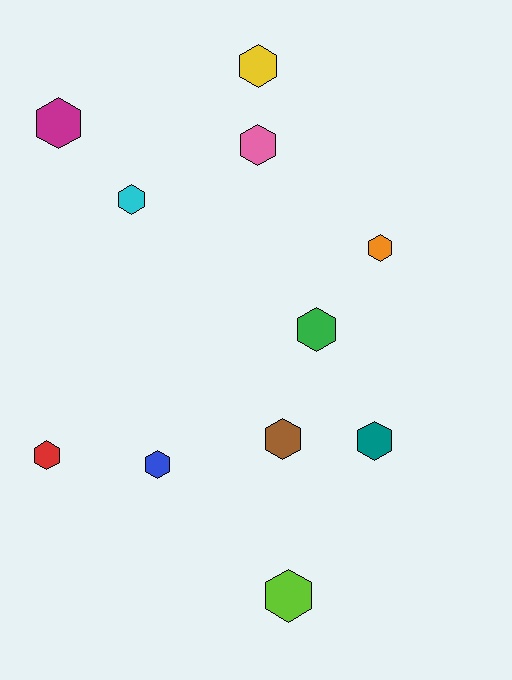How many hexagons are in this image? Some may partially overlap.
There are 11 hexagons.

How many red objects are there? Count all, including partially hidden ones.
There is 1 red object.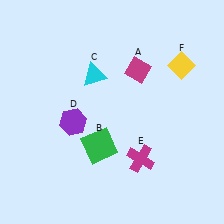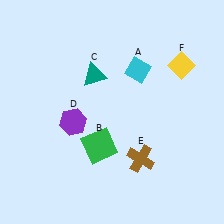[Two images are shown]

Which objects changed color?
A changed from magenta to cyan. C changed from cyan to teal. E changed from magenta to brown.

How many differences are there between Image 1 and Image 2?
There are 3 differences between the two images.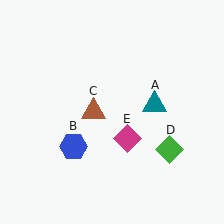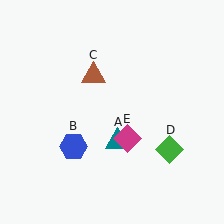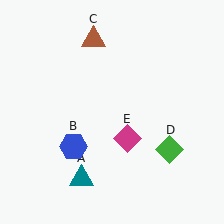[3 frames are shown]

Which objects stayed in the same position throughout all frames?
Blue hexagon (object B) and green diamond (object D) and magenta diamond (object E) remained stationary.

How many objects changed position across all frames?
2 objects changed position: teal triangle (object A), brown triangle (object C).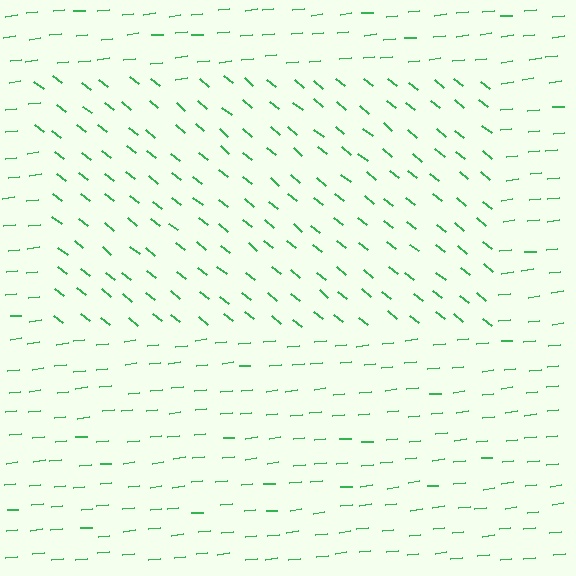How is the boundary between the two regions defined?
The boundary is defined purely by a change in line orientation (approximately 45 degrees difference). All lines are the same color and thickness.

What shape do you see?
I see a rectangle.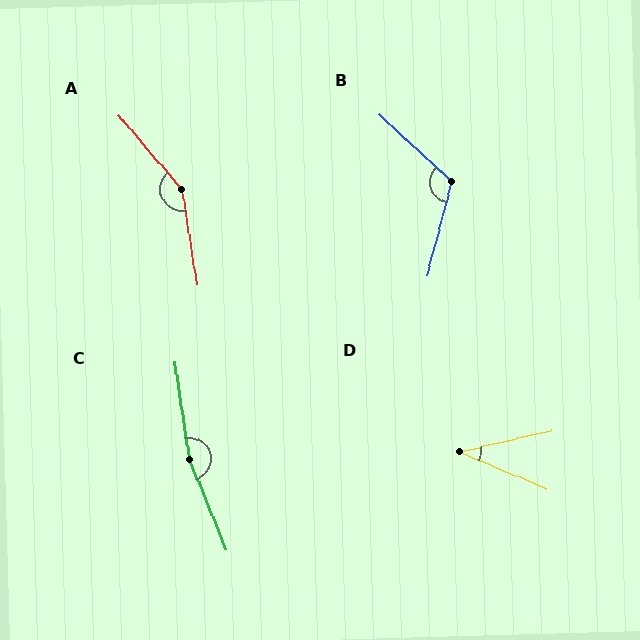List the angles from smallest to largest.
D (36°), B (118°), A (149°), C (166°).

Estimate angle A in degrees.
Approximately 149 degrees.